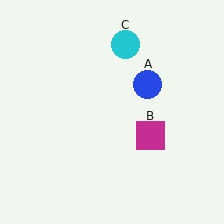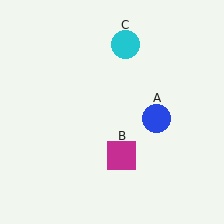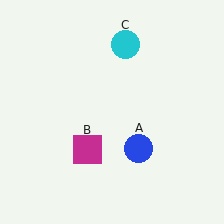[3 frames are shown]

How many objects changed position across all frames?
2 objects changed position: blue circle (object A), magenta square (object B).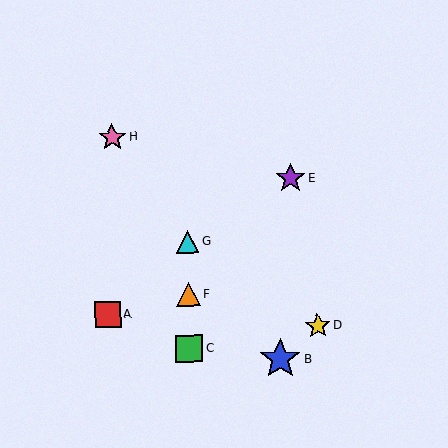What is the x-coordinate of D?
Object D is at x≈317.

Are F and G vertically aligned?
Yes, both are at x≈189.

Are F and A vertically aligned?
No, F is at x≈189 and A is at x≈108.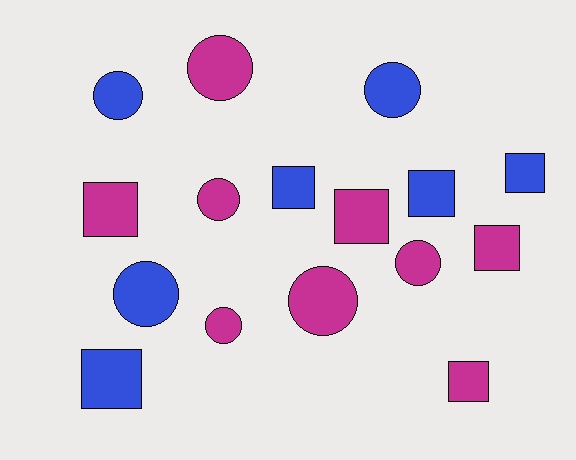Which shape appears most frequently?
Square, with 8 objects.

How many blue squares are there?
There are 4 blue squares.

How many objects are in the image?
There are 16 objects.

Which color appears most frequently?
Magenta, with 9 objects.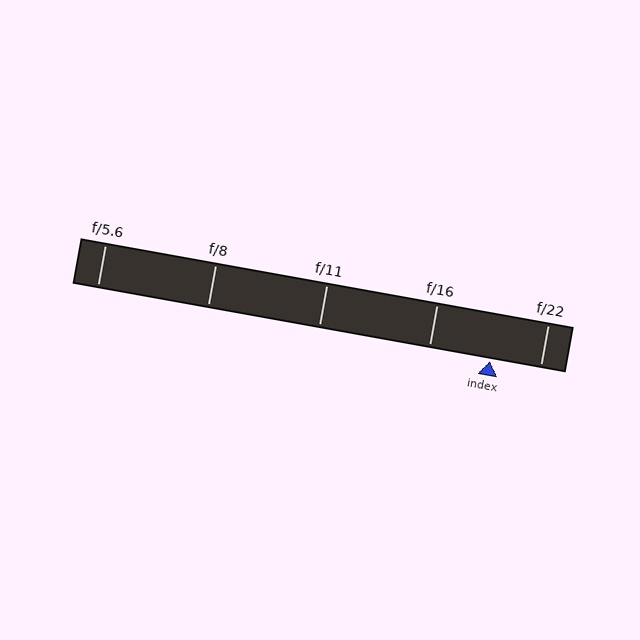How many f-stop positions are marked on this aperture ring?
There are 5 f-stop positions marked.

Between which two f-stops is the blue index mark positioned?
The index mark is between f/16 and f/22.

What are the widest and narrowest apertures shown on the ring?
The widest aperture shown is f/5.6 and the narrowest is f/22.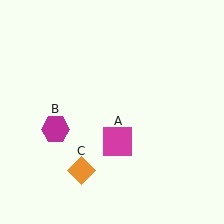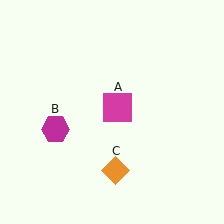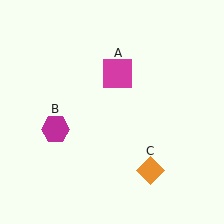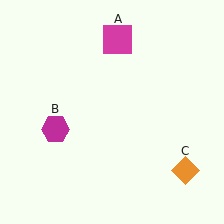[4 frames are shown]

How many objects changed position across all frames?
2 objects changed position: magenta square (object A), orange diamond (object C).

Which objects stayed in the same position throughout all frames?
Magenta hexagon (object B) remained stationary.